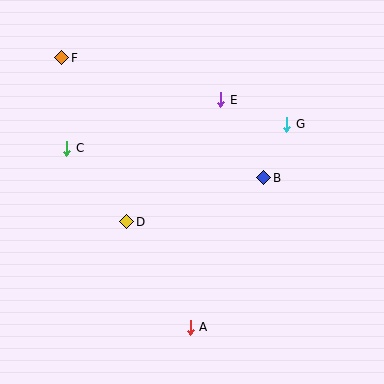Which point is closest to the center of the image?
Point D at (127, 222) is closest to the center.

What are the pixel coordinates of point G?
Point G is at (287, 124).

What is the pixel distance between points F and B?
The distance between F and B is 235 pixels.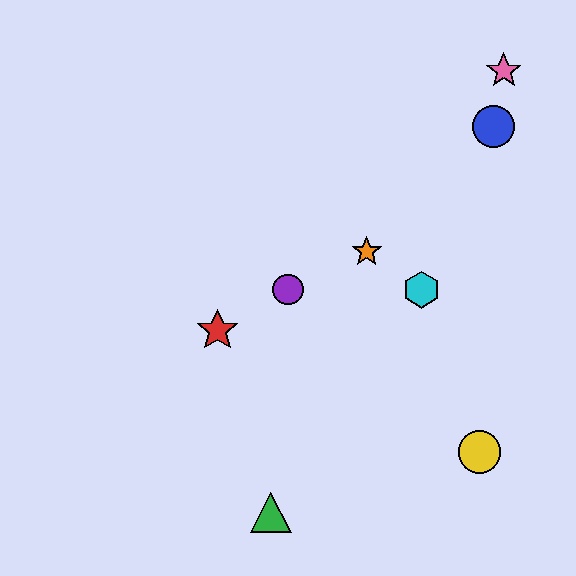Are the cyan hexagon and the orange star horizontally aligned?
No, the cyan hexagon is at y≈290 and the orange star is at y≈252.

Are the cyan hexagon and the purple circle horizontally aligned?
Yes, both are at y≈290.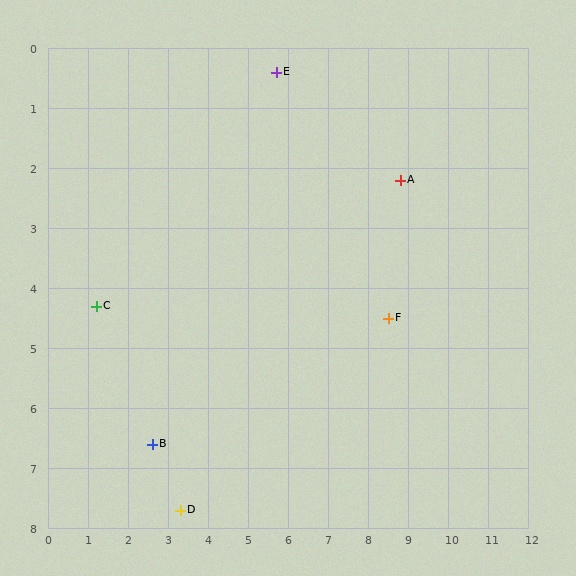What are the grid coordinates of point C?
Point C is at approximately (1.2, 4.3).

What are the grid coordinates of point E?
Point E is at approximately (5.7, 0.4).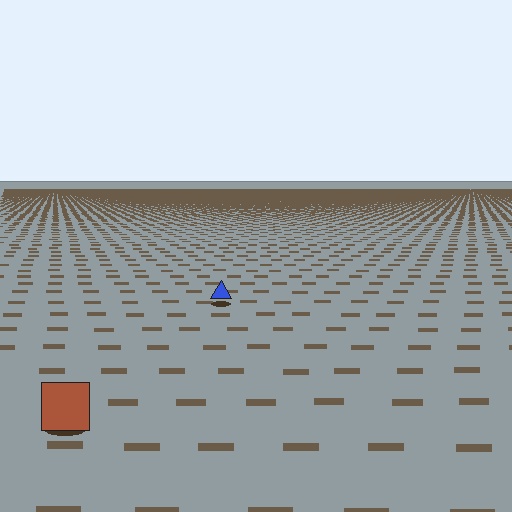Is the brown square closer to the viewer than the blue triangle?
Yes. The brown square is closer — you can tell from the texture gradient: the ground texture is coarser near it.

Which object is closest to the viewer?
The brown square is closest. The texture marks near it are larger and more spread out.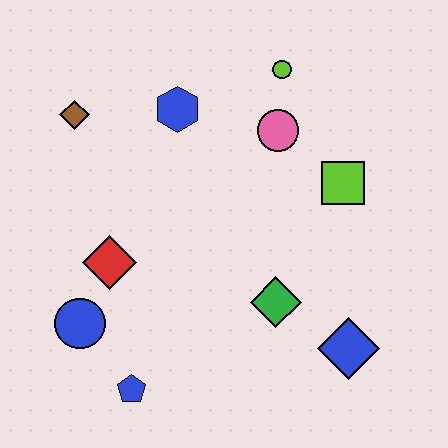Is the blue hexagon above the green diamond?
Yes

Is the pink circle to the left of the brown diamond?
No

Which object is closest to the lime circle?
The pink circle is closest to the lime circle.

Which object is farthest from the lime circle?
The blue pentagon is farthest from the lime circle.